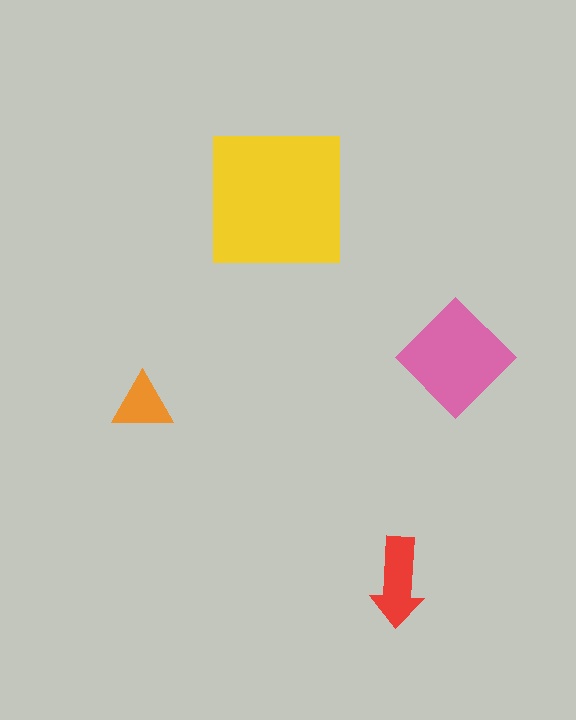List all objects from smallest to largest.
The orange triangle, the red arrow, the pink diamond, the yellow square.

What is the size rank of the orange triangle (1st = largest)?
4th.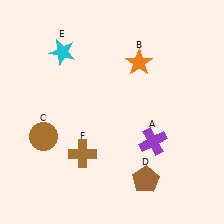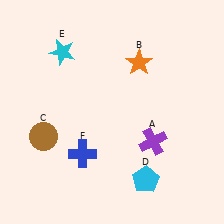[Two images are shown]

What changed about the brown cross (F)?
In Image 1, F is brown. In Image 2, it changed to blue.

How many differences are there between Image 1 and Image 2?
There are 2 differences between the two images.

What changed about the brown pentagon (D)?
In Image 1, D is brown. In Image 2, it changed to cyan.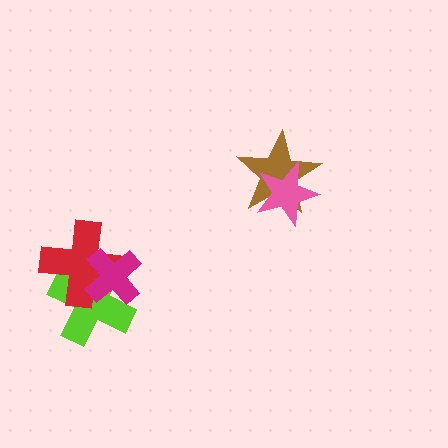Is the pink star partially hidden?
No, no other shape covers it.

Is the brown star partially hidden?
Yes, it is partially covered by another shape.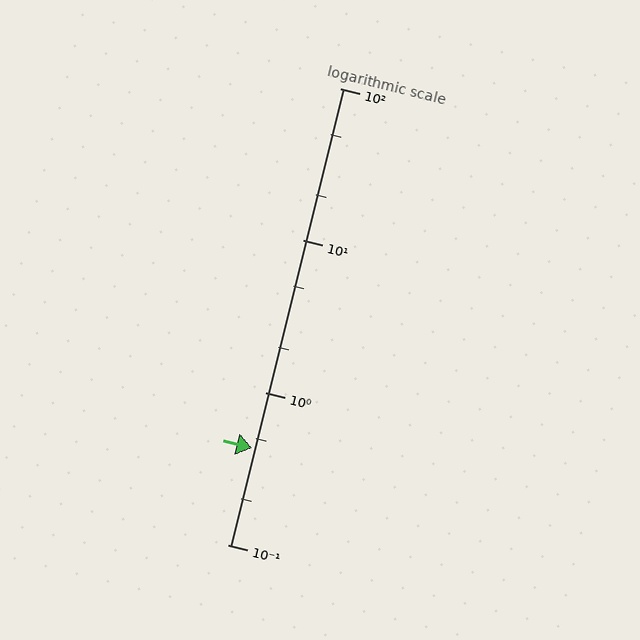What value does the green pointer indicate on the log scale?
The pointer indicates approximately 0.43.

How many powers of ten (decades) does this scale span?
The scale spans 3 decades, from 0.1 to 100.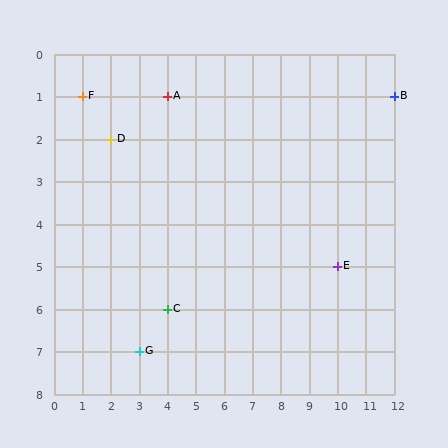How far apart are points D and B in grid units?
Points D and B are 10 columns and 1 row apart (about 10.0 grid units diagonally).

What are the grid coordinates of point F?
Point F is at grid coordinates (1, 1).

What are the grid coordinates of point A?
Point A is at grid coordinates (4, 1).